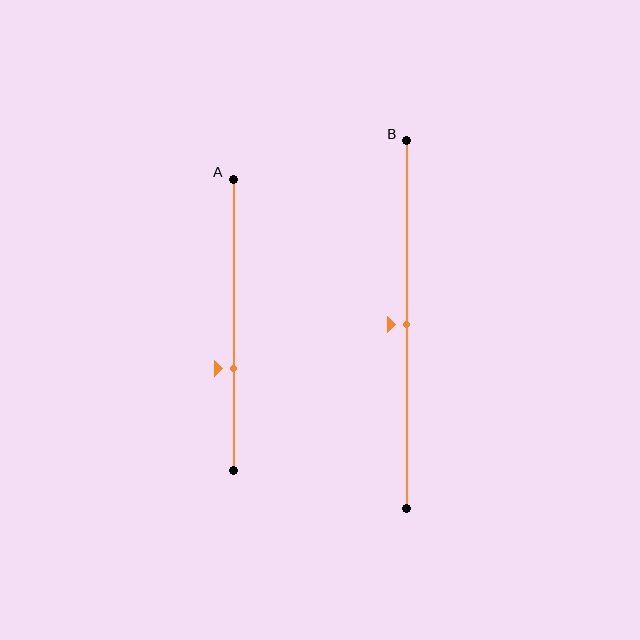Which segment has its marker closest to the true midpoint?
Segment B has its marker closest to the true midpoint.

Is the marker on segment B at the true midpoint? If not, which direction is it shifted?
Yes, the marker on segment B is at the true midpoint.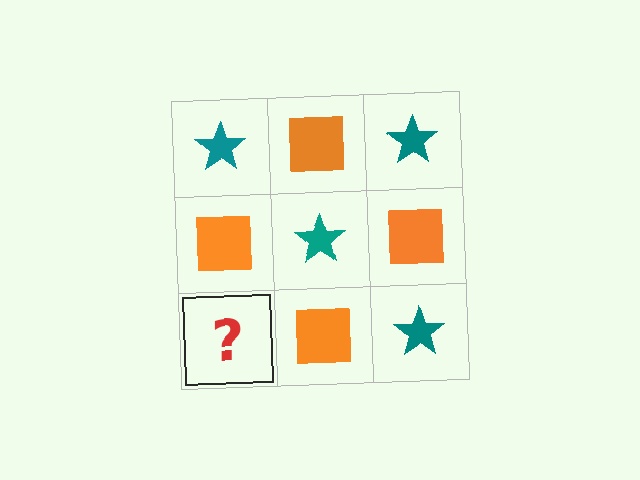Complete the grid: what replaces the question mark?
The question mark should be replaced with a teal star.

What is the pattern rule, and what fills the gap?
The rule is that it alternates teal star and orange square in a checkerboard pattern. The gap should be filled with a teal star.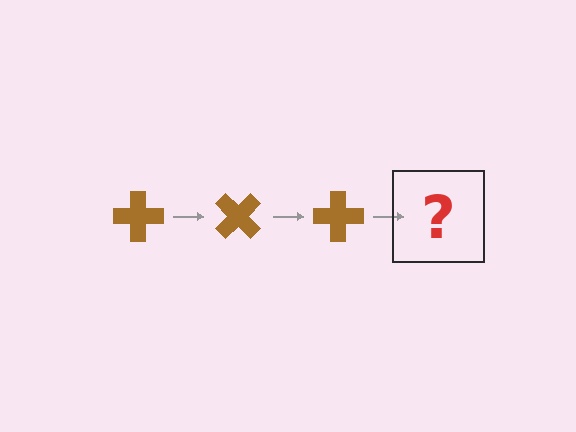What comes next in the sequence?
The next element should be a brown cross rotated 135 degrees.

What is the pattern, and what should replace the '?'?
The pattern is that the cross rotates 45 degrees each step. The '?' should be a brown cross rotated 135 degrees.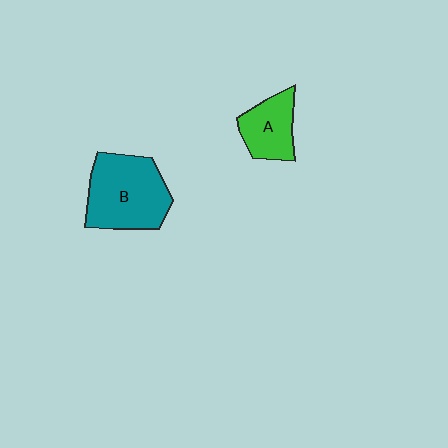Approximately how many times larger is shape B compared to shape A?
Approximately 1.8 times.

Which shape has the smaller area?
Shape A (green).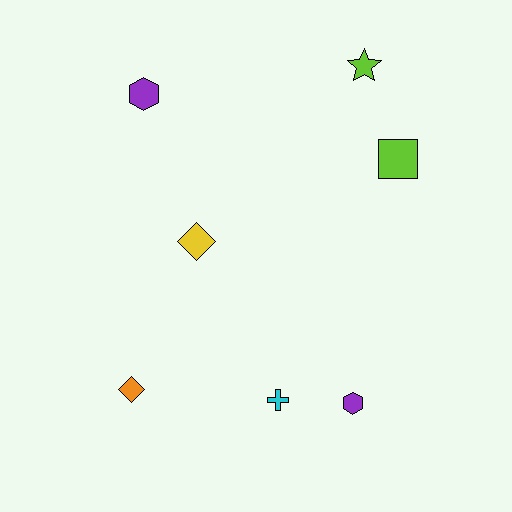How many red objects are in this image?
There are no red objects.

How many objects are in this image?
There are 7 objects.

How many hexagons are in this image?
There are 2 hexagons.